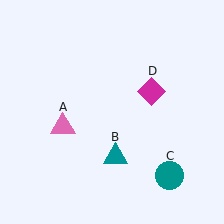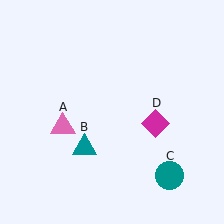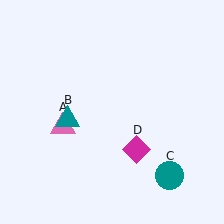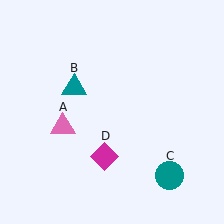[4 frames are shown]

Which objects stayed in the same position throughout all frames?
Pink triangle (object A) and teal circle (object C) remained stationary.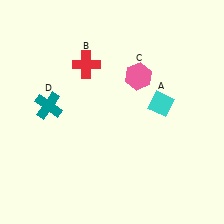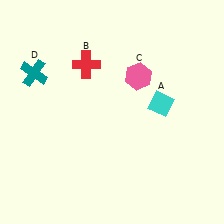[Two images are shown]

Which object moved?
The teal cross (D) moved up.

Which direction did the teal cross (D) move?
The teal cross (D) moved up.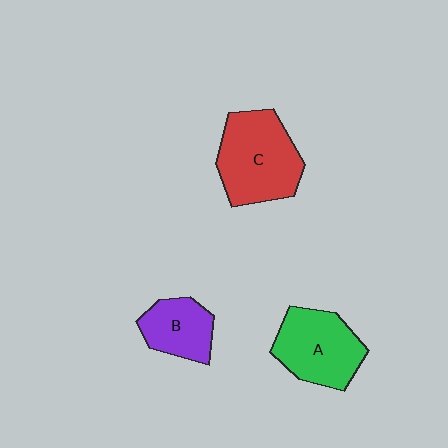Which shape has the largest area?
Shape C (red).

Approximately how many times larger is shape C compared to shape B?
Approximately 1.7 times.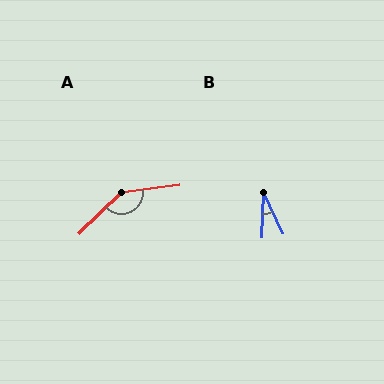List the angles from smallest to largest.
B (28°), A (143°).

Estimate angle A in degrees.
Approximately 143 degrees.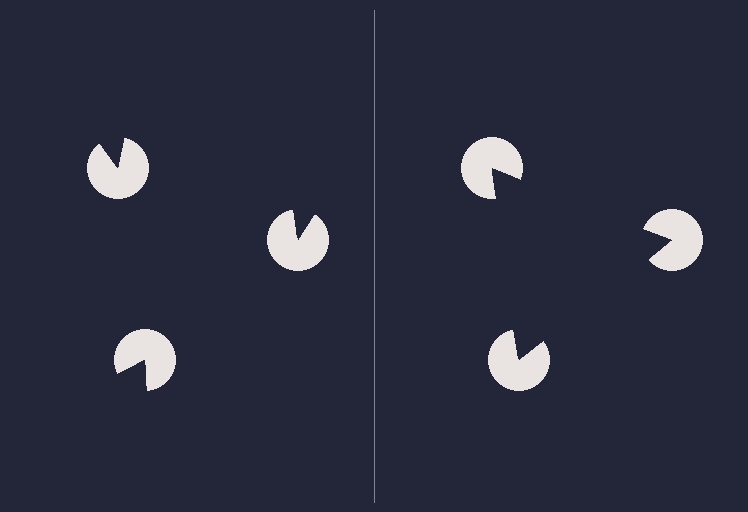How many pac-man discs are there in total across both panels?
6 — 3 on each side.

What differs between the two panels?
The pac-man discs are positioned identically on both sides; only the wedge orientations differ. On the right they align to a triangle; on the left they are misaligned.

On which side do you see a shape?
An illusory triangle appears on the right side. On the left side the wedge cuts are rotated, so no coherent shape forms.